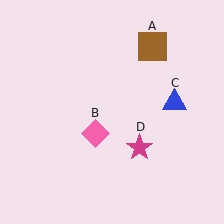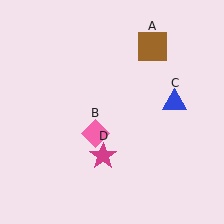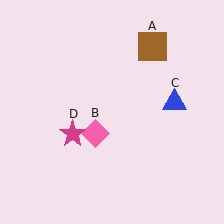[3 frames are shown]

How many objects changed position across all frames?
1 object changed position: magenta star (object D).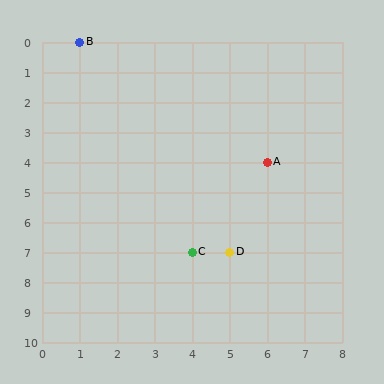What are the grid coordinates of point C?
Point C is at grid coordinates (4, 7).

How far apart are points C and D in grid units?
Points C and D are 1 column apart.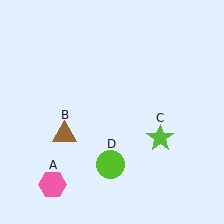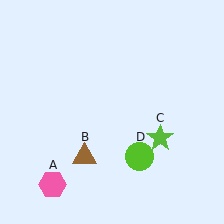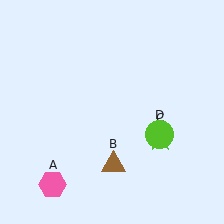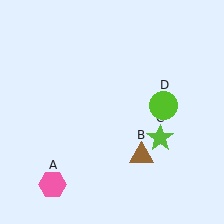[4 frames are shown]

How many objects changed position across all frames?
2 objects changed position: brown triangle (object B), lime circle (object D).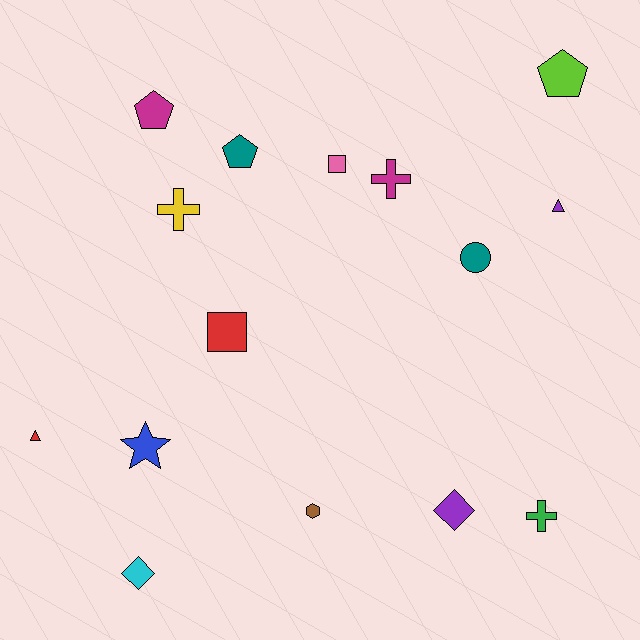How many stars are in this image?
There is 1 star.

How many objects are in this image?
There are 15 objects.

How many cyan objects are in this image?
There is 1 cyan object.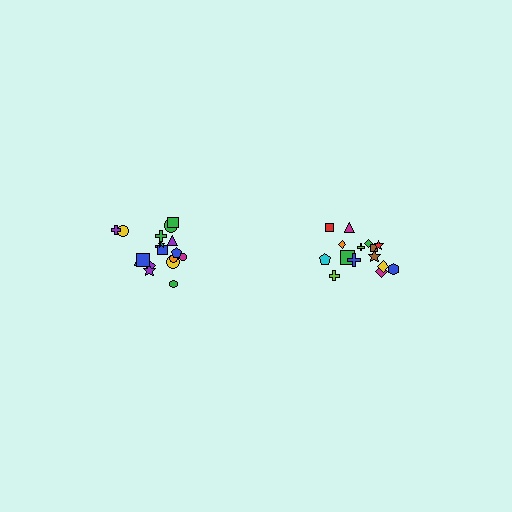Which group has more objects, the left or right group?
The left group.